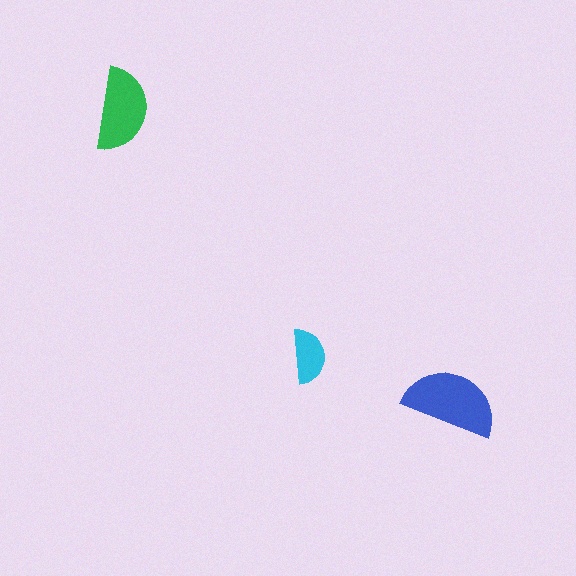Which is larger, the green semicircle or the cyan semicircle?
The green one.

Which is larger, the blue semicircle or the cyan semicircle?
The blue one.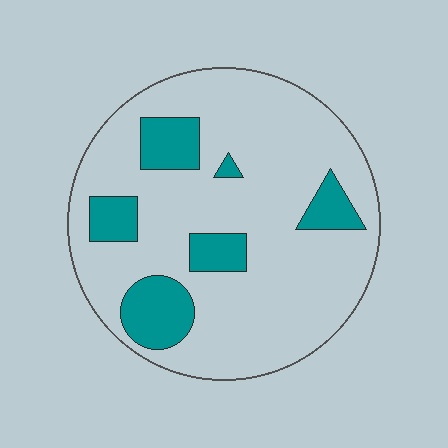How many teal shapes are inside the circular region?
6.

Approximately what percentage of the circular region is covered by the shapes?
Approximately 20%.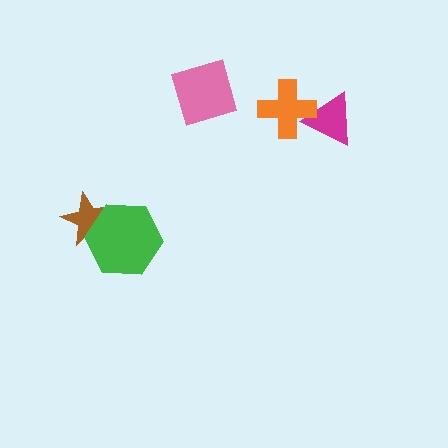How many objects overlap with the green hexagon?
1 object overlaps with the green hexagon.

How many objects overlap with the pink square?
0 objects overlap with the pink square.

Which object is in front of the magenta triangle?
The orange cross is in front of the magenta triangle.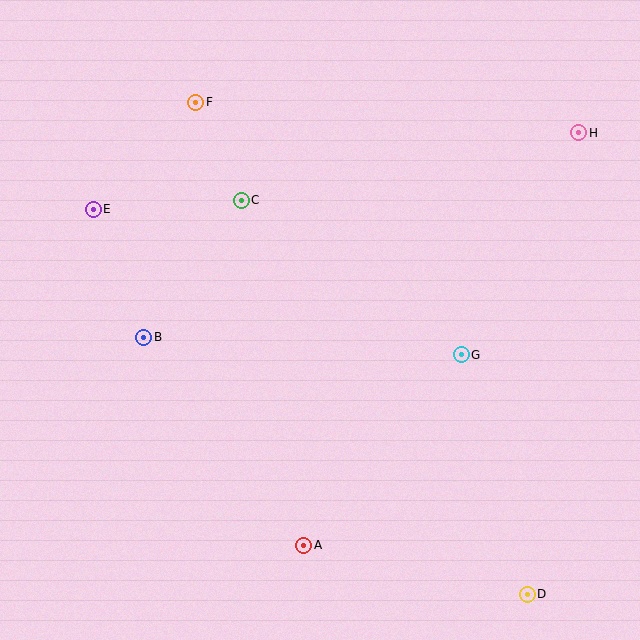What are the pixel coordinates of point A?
Point A is at (304, 545).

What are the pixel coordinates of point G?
Point G is at (461, 355).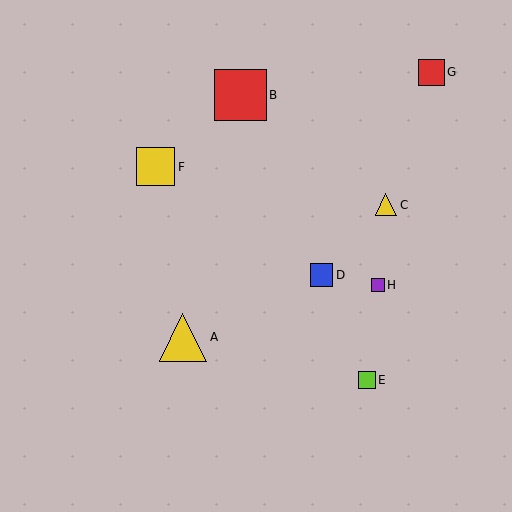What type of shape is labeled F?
Shape F is a yellow square.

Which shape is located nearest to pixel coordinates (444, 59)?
The red square (labeled G) at (431, 72) is nearest to that location.